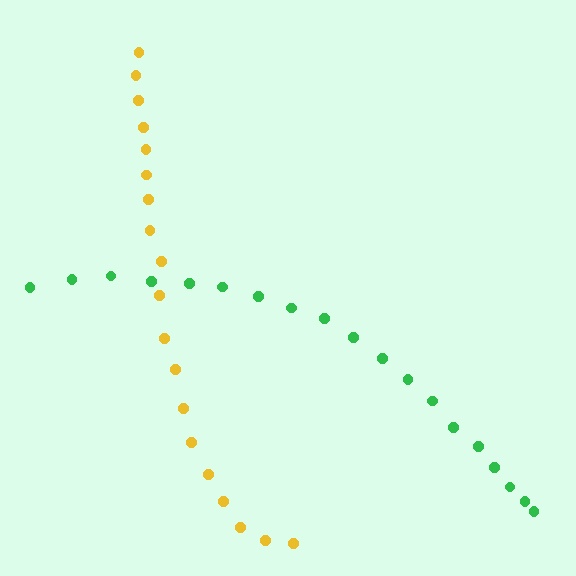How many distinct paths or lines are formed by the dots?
There are 2 distinct paths.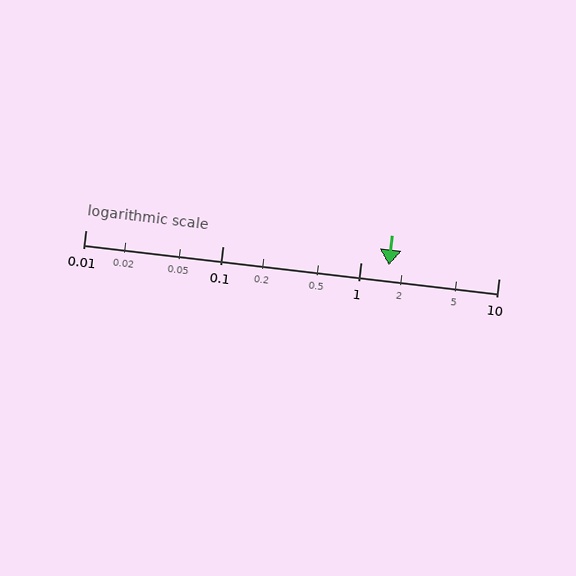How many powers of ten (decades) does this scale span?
The scale spans 3 decades, from 0.01 to 10.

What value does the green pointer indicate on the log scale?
The pointer indicates approximately 1.6.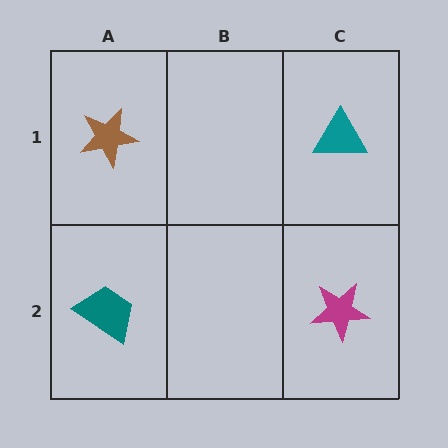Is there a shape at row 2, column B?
No, that cell is empty.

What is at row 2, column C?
A magenta star.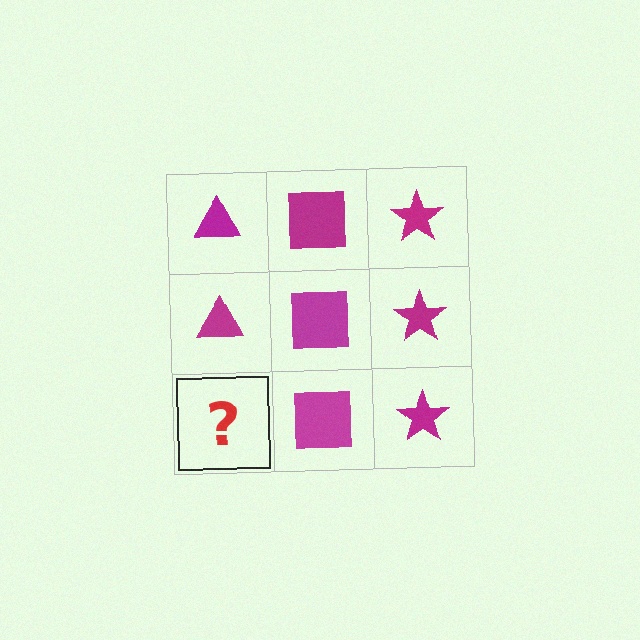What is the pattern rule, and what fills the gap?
The rule is that each column has a consistent shape. The gap should be filled with a magenta triangle.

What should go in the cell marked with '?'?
The missing cell should contain a magenta triangle.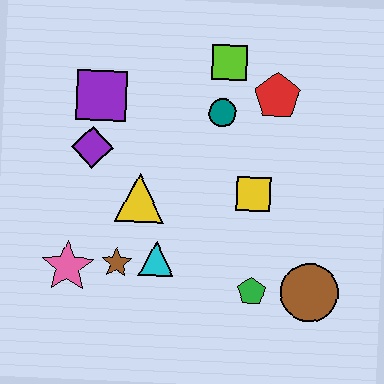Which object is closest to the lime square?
The teal circle is closest to the lime square.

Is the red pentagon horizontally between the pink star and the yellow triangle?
No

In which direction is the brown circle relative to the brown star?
The brown circle is to the right of the brown star.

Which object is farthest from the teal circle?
The pink star is farthest from the teal circle.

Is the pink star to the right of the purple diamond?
No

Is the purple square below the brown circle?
No